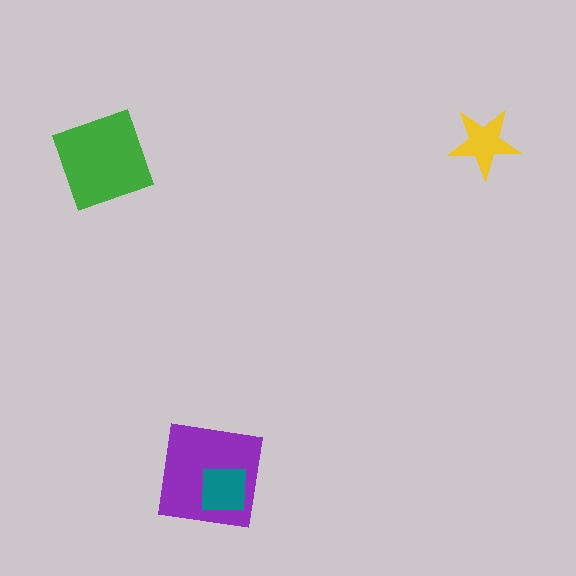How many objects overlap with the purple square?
1 object overlaps with the purple square.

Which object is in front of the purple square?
The teal square is in front of the purple square.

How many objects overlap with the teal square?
1 object overlaps with the teal square.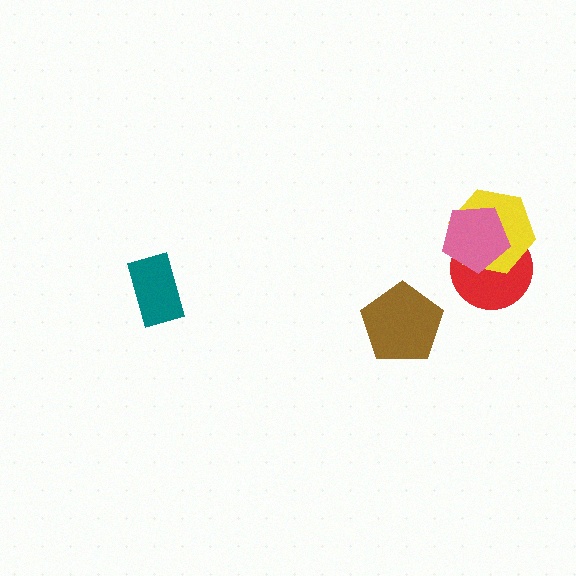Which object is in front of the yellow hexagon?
The pink pentagon is in front of the yellow hexagon.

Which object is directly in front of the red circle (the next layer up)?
The yellow hexagon is directly in front of the red circle.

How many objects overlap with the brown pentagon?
0 objects overlap with the brown pentagon.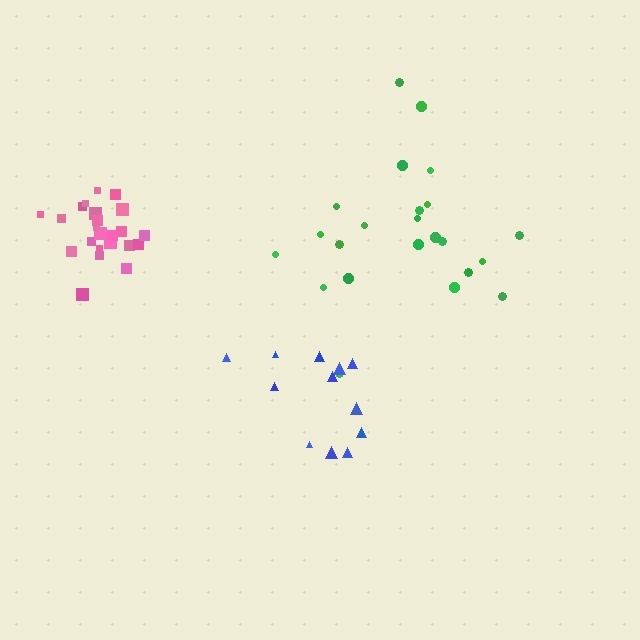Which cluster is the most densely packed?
Pink.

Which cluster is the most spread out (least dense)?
Blue.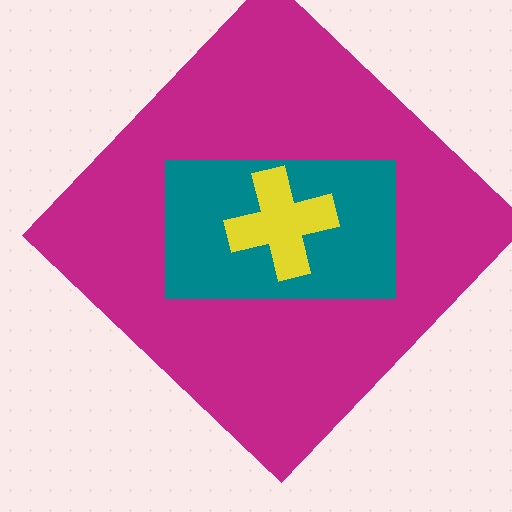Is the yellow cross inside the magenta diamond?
Yes.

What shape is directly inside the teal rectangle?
The yellow cross.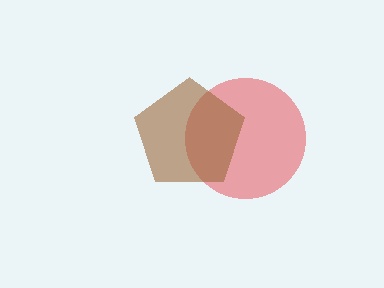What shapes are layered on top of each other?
The layered shapes are: a red circle, a brown pentagon.